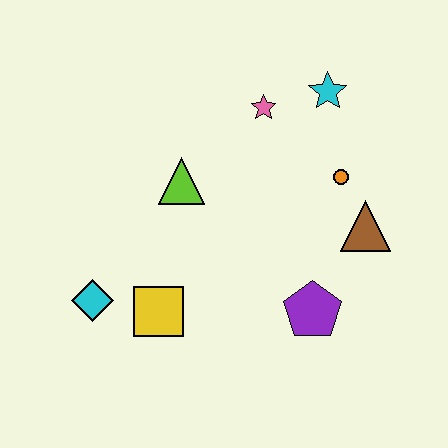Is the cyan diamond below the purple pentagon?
No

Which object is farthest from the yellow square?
The cyan star is farthest from the yellow square.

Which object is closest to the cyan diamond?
The yellow square is closest to the cyan diamond.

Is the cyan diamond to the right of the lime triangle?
No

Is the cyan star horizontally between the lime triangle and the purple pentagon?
No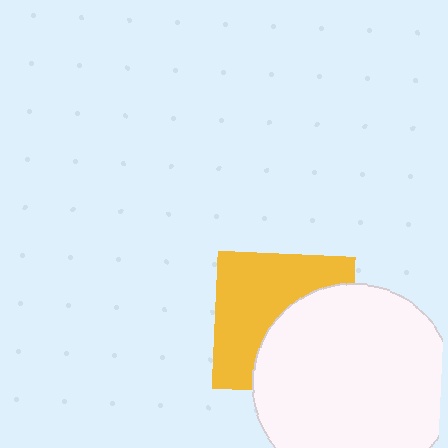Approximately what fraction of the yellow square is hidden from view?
Roughly 47% of the yellow square is hidden behind the white circle.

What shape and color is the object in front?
The object in front is a white circle.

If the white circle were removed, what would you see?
You would see the complete yellow square.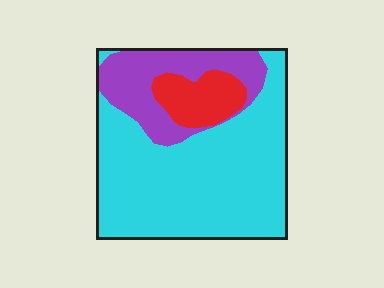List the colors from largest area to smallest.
From largest to smallest: cyan, purple, red.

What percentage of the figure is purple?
Purple takes up about one fifth (1/5) of the figure.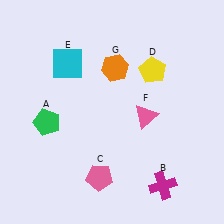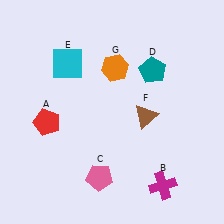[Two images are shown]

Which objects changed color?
A changed from green to red. D changed from yellow to teal. F changed from pink to brown.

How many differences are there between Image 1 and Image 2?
There are 3 differences between the two images.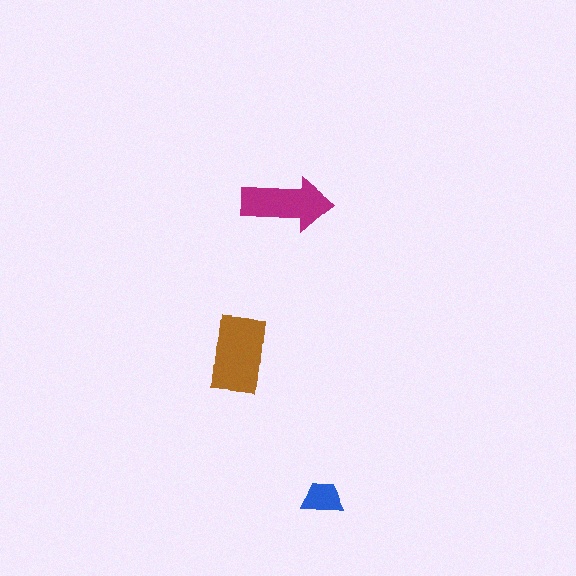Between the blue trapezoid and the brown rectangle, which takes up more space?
The brown rectangle.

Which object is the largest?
The brown rectangle.